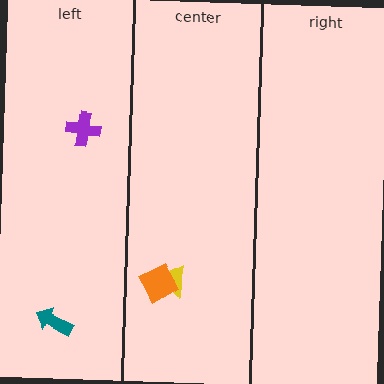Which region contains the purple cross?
The left region.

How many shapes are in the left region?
2.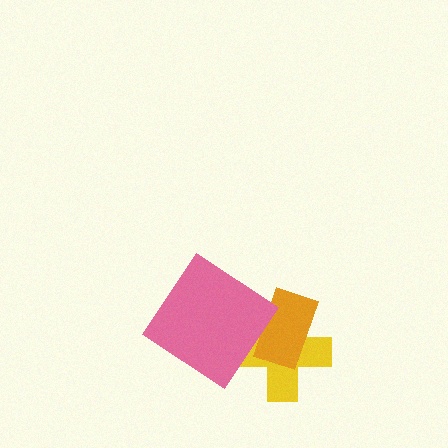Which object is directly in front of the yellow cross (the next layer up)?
The orange rectangle is directly in front of the yellow cross.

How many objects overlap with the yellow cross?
2 objects overlap with the yellow cross.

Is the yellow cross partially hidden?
Yes, it is partially covered by another shape.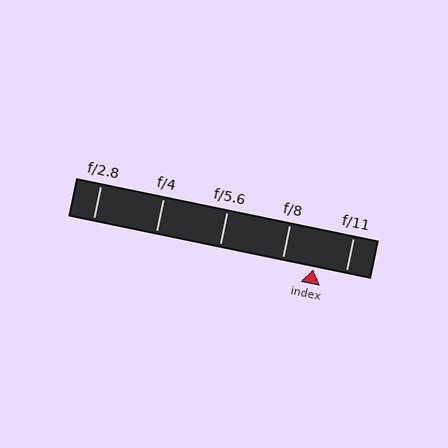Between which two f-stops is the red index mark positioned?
The index mark is between f/8 and f/11.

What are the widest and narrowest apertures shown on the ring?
The widest aperture shown is f/2.8 and the narrowest is f/11.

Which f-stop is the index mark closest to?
The index mark is closest to f/11.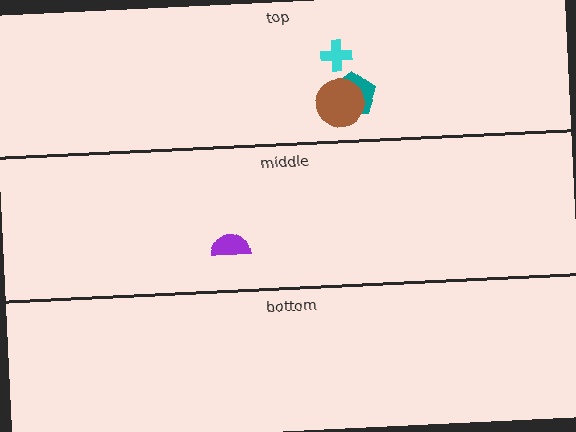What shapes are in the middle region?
The purple semicircle.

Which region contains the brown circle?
The top region.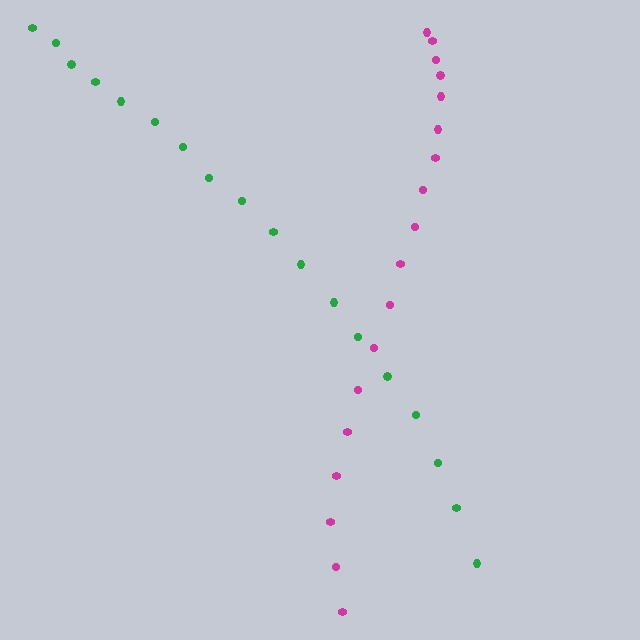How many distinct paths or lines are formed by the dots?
There are 2 distinct paths.